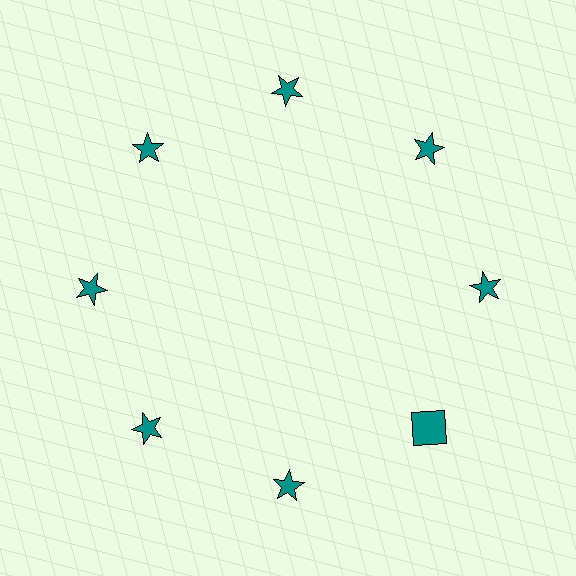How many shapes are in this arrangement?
There are 8 shapes arranged in a ring pattern.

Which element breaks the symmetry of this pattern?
The teal square at roughly the 4 o'clock position breaks the symmetry. All other shapes are teal stars.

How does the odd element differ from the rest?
It has a different shape: square instead of star.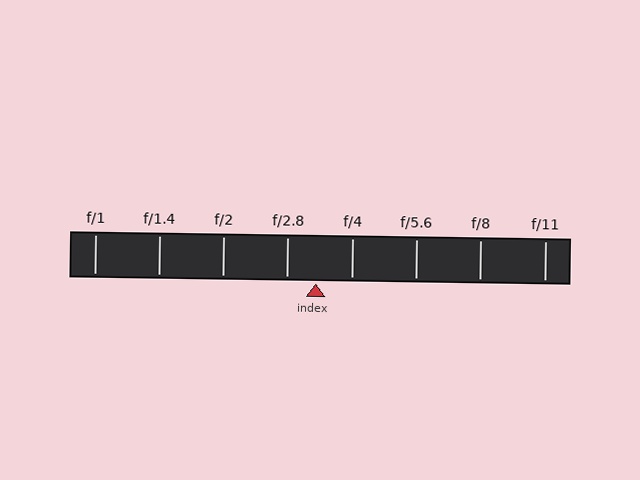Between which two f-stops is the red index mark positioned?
The index mark is between f/2.8 and f/4.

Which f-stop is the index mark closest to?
The index mark is closest to f/2.8.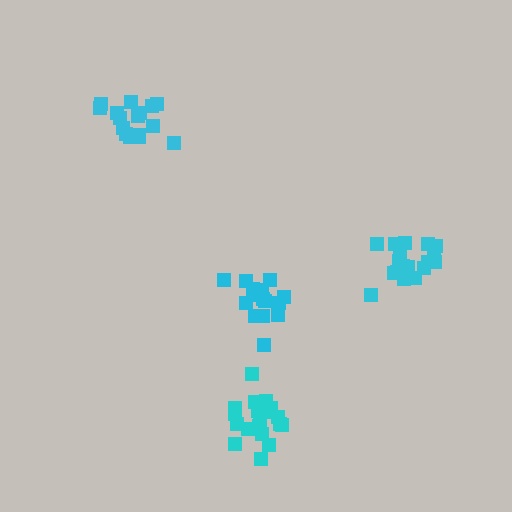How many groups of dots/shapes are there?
There are 4 groups.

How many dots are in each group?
Group 1: 17 dots, Group 2: 19 dots, Group 3: 19 dots, Group 4: 16 dots (71 total).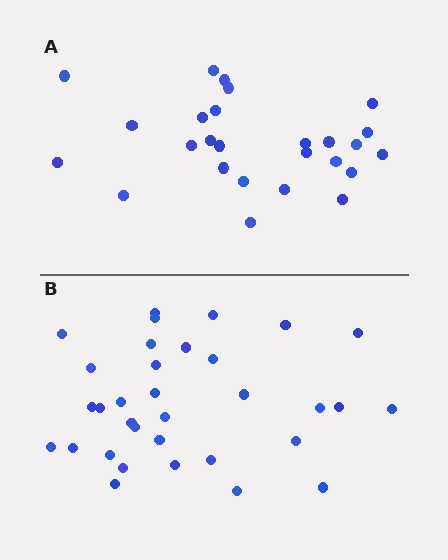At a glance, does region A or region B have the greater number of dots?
Region B (the bottom region) has more dots.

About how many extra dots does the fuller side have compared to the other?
Region B has roughly 8 or so more dots than region A.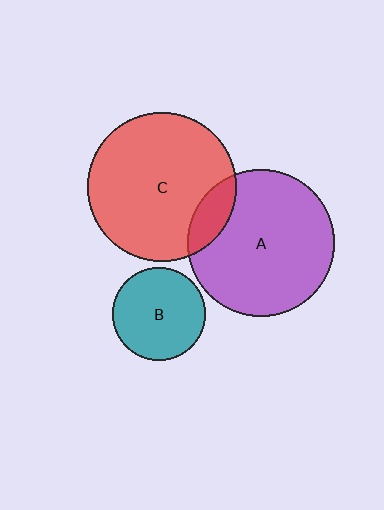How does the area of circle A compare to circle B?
Approximately 2.5 times.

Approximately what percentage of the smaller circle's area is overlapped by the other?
Approximately 15%.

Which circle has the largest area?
Circle C (red).